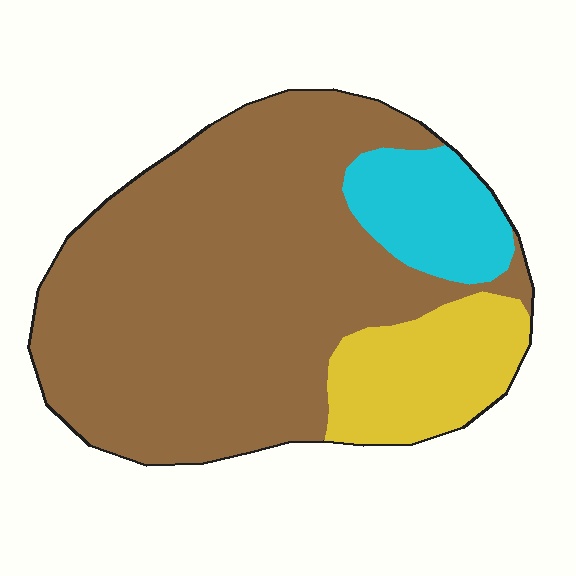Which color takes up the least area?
Cyan, at roughly 10%.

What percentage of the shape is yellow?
Yellow covers roughly 15% of the shape.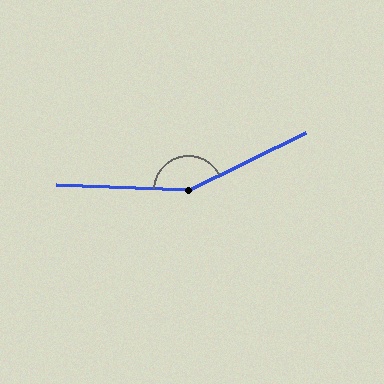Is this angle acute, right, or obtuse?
It is obtuse.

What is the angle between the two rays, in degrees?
Approximately 152 degrees.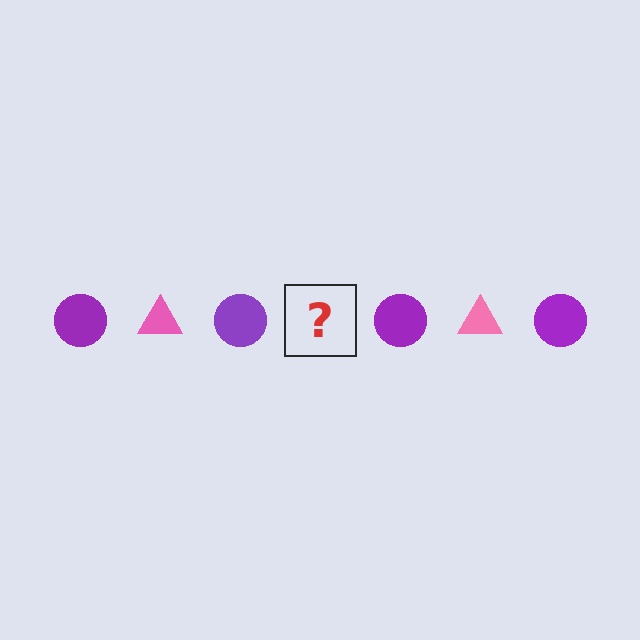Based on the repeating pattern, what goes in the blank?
The blank should be a pink triangle.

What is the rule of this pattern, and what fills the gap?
The rule is that the pattern alternates between purple circle and pink triangle. The gap should be filled with a pink triangle.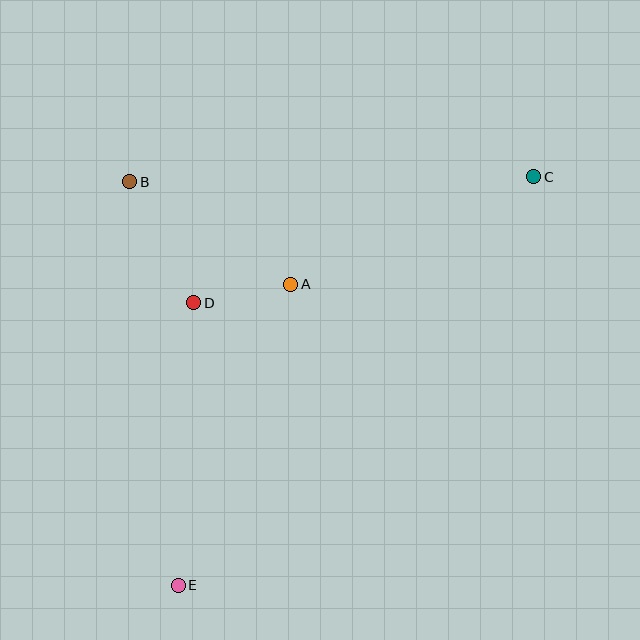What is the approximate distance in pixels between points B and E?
The distance between B and E is approximately 407 pixels.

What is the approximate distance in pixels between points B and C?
The distance between B and C is approximately 404 pixels.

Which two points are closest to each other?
Points A and D are closest to each other.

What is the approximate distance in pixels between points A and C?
The distance between A and C is approximately 266 pixels.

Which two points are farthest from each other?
Points C and E are farthest from each other.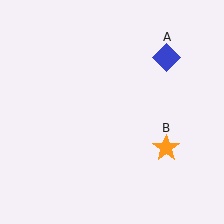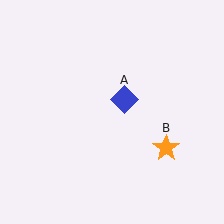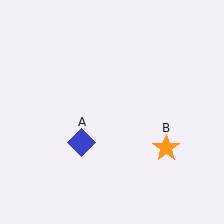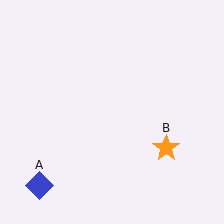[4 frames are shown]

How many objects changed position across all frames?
1 object changed position: blue diamond (object A).